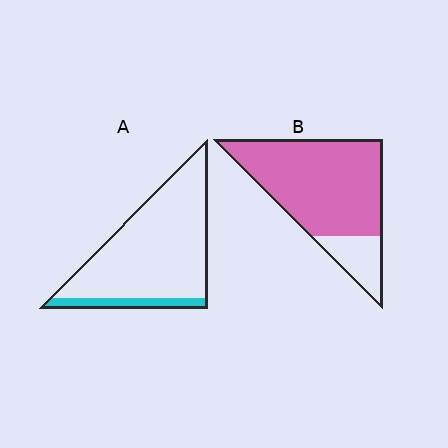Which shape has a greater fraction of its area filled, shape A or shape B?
Shape B.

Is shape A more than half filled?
No.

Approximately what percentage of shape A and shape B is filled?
A is approximately 10% and B is approximately 80%.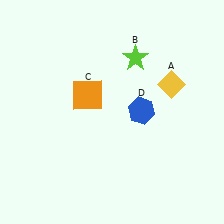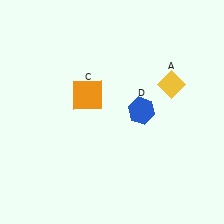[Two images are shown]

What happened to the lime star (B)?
The lime star (B) was removed in Image 2. It was in the top-right area of Image 1.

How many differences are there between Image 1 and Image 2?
There is 1 difference between the two images.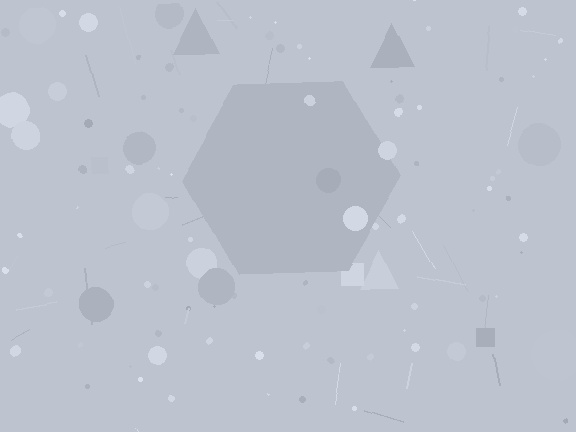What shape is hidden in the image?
A hexagon is hidden in the image.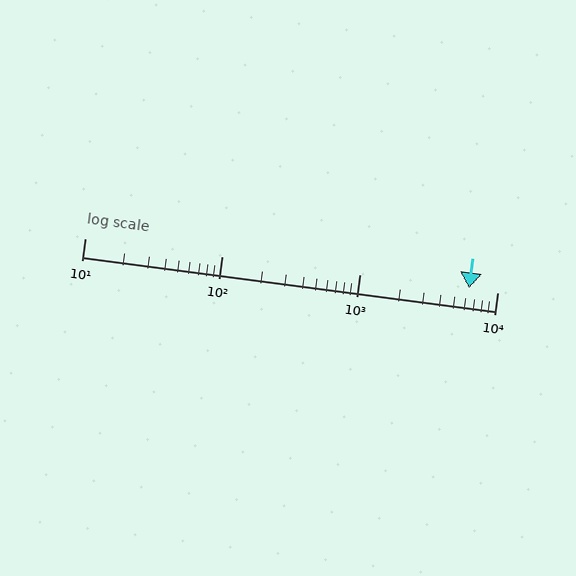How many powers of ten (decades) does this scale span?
The scale spans 3 decades, from 10 to 10000.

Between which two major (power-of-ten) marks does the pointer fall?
The pointer is between 1000 and 10000.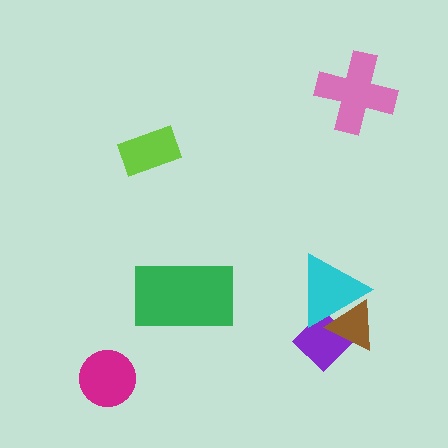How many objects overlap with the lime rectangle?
0 objects overlap with the lime rectangle.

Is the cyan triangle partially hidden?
Yes, it is partially covered by another shape.